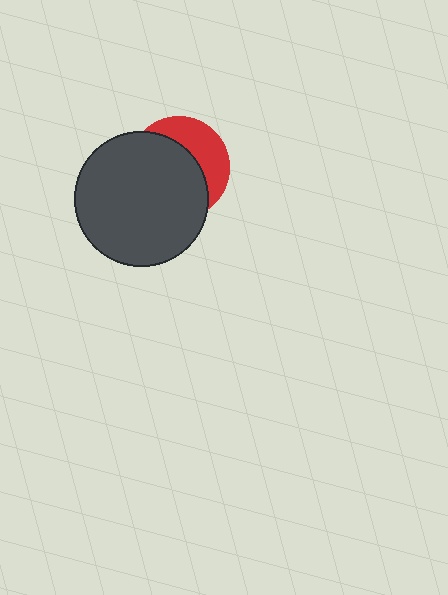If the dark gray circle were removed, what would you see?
You would see the complete red circle.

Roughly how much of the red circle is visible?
A small part of it is visible (roughly 35%).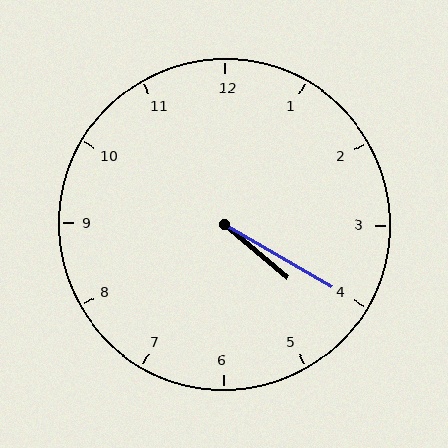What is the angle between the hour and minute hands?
Approximately 10 degrees.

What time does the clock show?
4:20.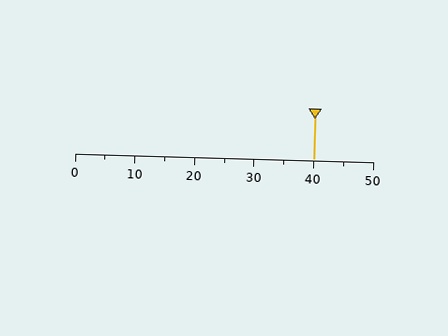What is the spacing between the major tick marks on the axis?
The major ticks are spaced 10 apart.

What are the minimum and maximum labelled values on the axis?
The axis runs from 0 to 50.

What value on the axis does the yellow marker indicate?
The marker indicates approximately 40.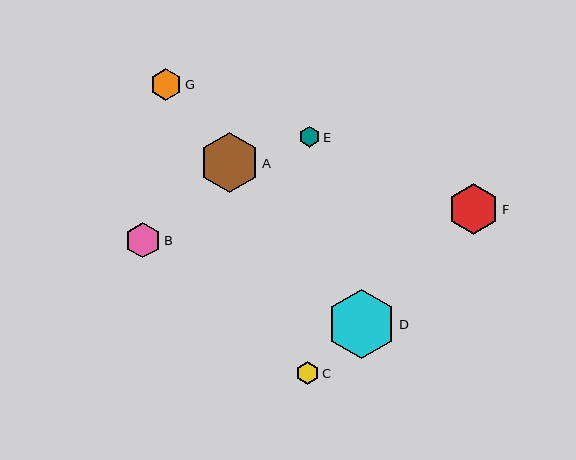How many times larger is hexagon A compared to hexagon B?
Hexagon A is approximately 1.7 times the size of hexagon B.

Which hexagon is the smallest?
Hexagon E is the smallest with a size of approximately 20 pixels.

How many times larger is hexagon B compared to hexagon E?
Hexagon B is approximately 1.8 times the size of hexagon E.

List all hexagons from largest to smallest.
From largest to smallest: D, A, F, B, G, C, E.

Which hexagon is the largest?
Hexagon D is the largest with a size of approximately 69 pixels.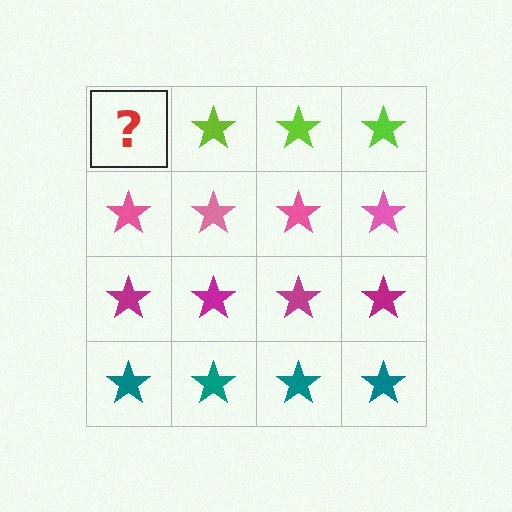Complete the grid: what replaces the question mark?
The question mark should be replaced with a lime star.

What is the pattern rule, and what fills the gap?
The rule is that each row has a consistent color. The gap should be filled with a lime star.